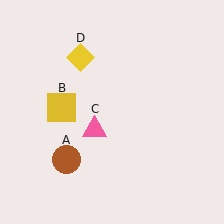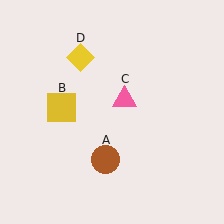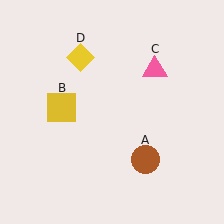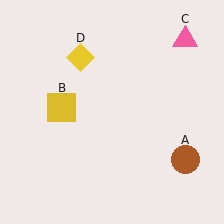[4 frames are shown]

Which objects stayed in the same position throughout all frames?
Yellow square (object B) and yellow diamond (object D) remained stationary.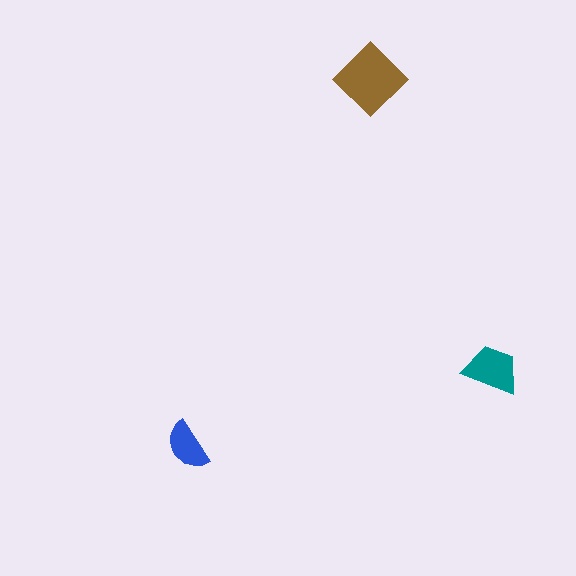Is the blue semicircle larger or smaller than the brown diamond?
Smaller.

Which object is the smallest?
The blue semicircle.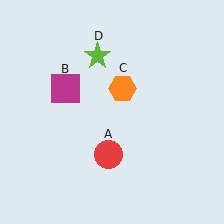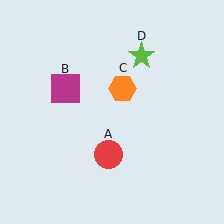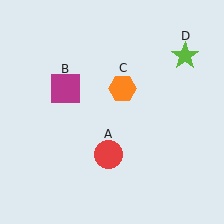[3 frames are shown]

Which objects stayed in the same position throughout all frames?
Red circle (object A) and magenta square (object B) and orange hexagon (object C) remained stationary.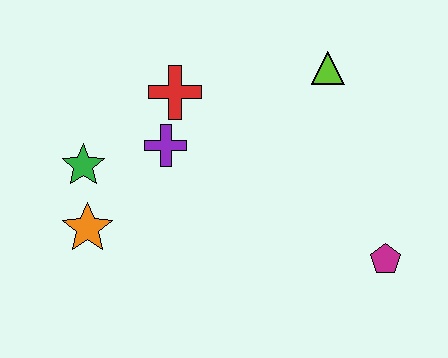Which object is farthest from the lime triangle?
The orange star is farthest from the lime triangle.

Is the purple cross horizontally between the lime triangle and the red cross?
No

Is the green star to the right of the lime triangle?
No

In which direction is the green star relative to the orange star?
The green star is above the orange star.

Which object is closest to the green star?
The orange star is closest to the green star.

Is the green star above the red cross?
No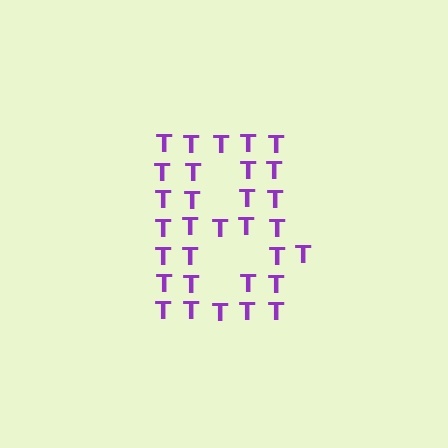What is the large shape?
The large shape is the letter B.